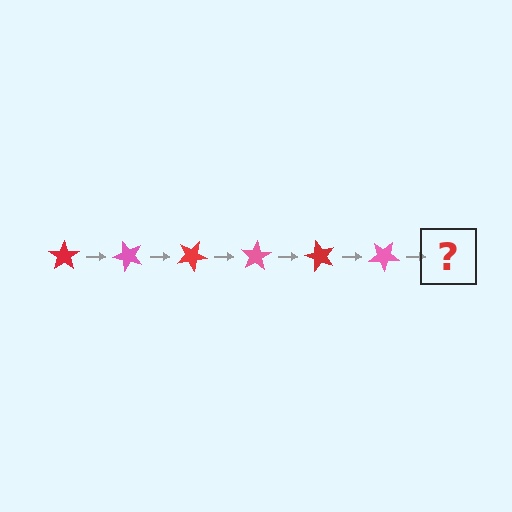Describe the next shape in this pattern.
It should be a red star, rotated 300 degrees from the start.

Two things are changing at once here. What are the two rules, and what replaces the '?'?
The two rules are that it rotates 50 degrees each step and the color cycles through red and pink. The '?' should be a red star, rotated 300 degrees from the start.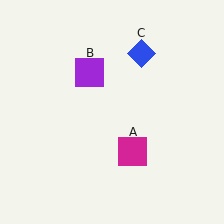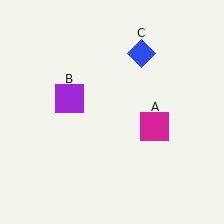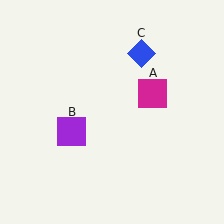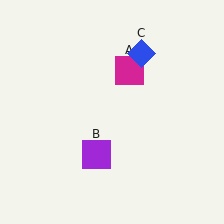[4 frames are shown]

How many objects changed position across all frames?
2 objects changed position: magenta square (object A), purple square (object B).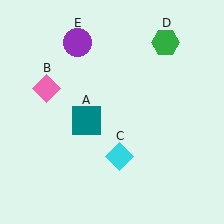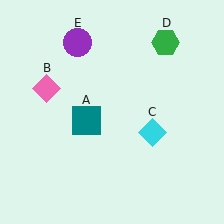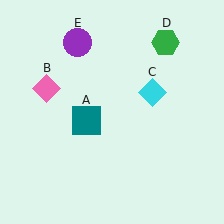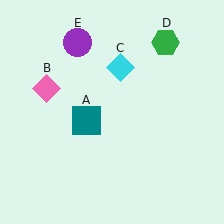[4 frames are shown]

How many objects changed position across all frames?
1 object changed position: cyan diamond (object C).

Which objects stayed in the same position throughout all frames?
Teal square (object A) and pink diamond (object B) and green hexagon (object D) and purple circle (object E) remained stationary.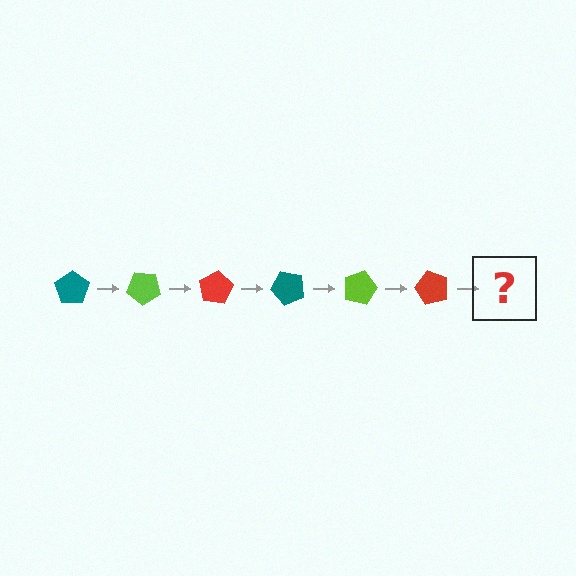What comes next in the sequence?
The next element should be a teal pentagon, rotated 240 degrees from the start.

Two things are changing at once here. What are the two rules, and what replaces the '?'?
The two rules are that it rotates 40 degrees each step and the color cycles through teal, lime, and red. The '?' should be a teal pentagon, rotated 240 degrees from the start.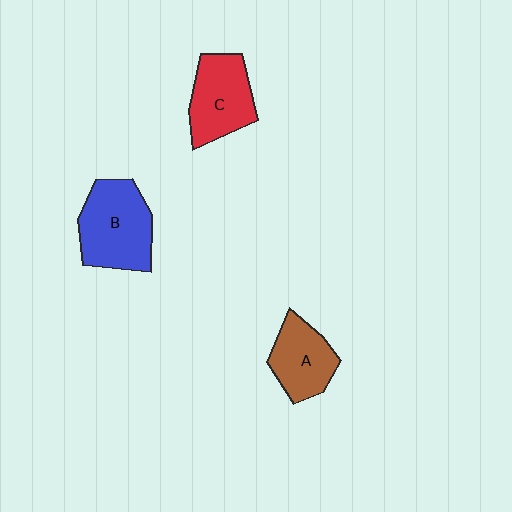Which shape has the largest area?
Shape B (blue).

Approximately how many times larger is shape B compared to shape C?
Approximately 1.2 times.